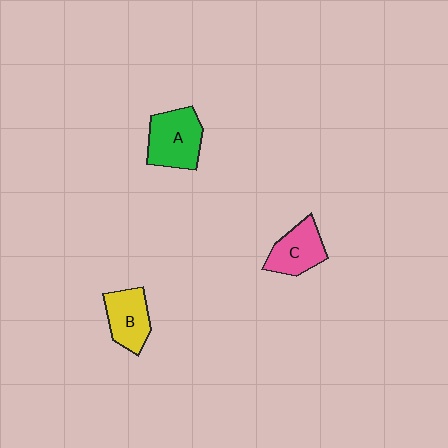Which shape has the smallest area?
Shape B (yellow).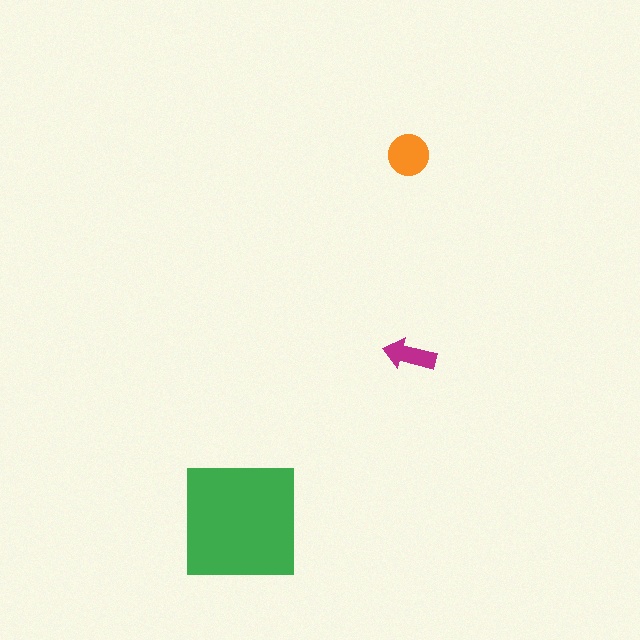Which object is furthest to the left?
The green square is leftmost.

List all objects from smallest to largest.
The magenta arrow, the orange circle, the green square.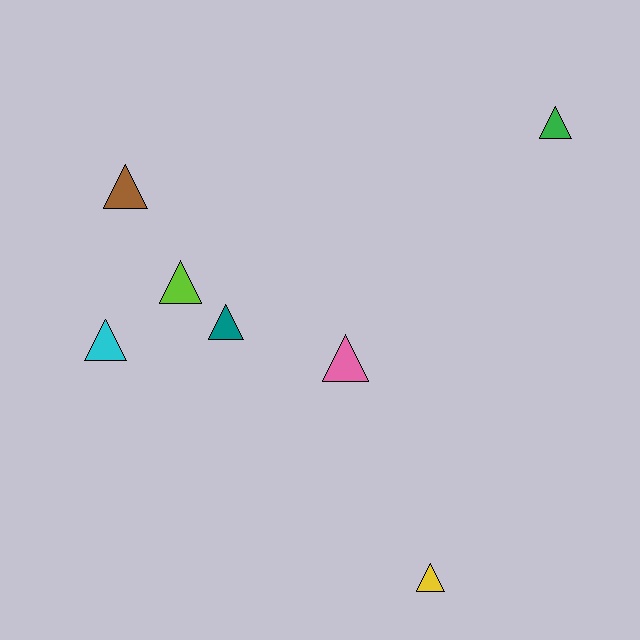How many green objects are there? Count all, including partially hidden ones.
There is 1 green object.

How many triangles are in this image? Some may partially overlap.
There are 7 triangles.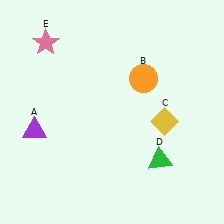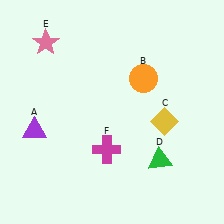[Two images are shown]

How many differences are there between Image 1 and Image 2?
There is 1 difference between the two images.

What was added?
A magenta cross (F) was added in Image 2.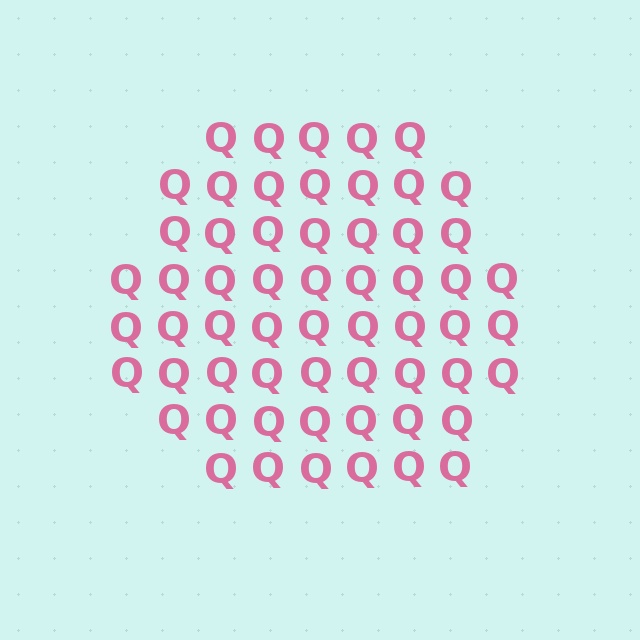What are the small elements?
The small elements are letter Q's.